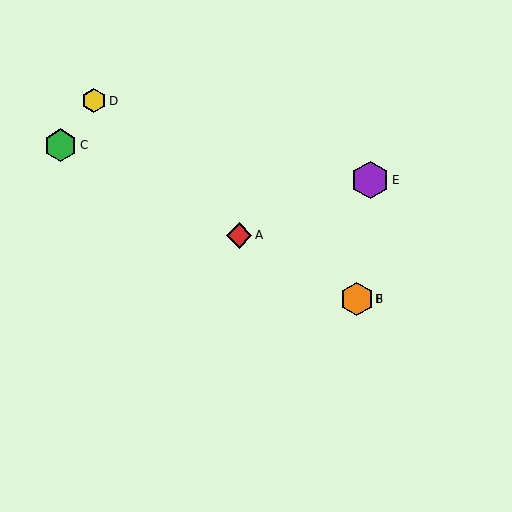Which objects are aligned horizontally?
Objects B, F are aligned horizontally.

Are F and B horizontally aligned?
Yes, both are at y≈299.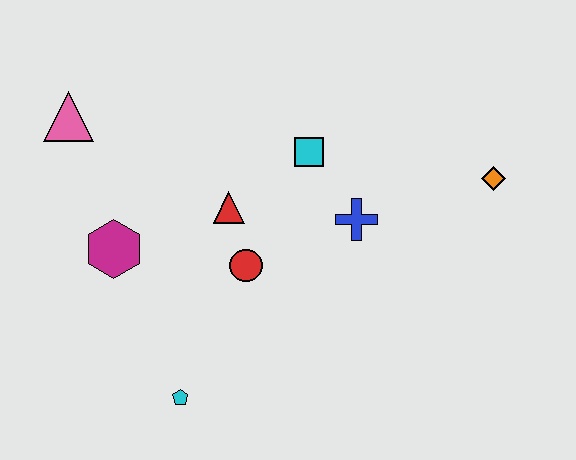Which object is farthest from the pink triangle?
The orange diamond is farthest from the pink triangle.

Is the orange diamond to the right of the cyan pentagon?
Yes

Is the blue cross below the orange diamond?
Yes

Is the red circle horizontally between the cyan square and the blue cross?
No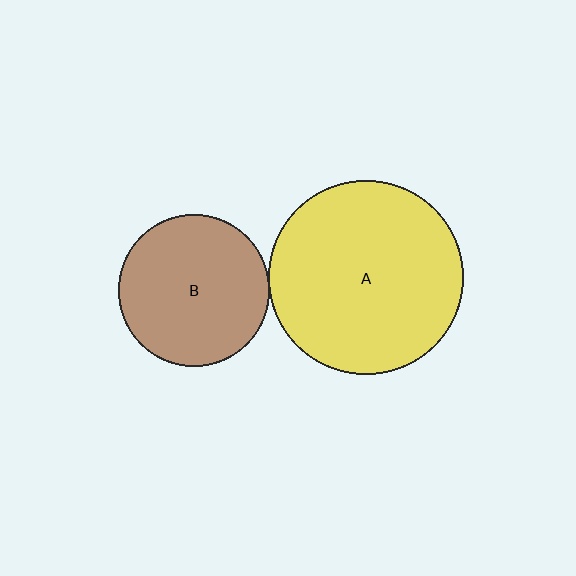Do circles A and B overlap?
Yes.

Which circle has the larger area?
Circle A (yellow).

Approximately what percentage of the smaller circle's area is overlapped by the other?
Approximately 5%.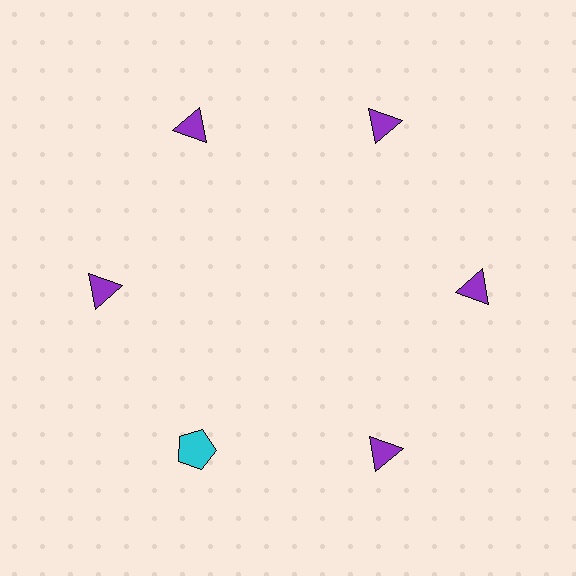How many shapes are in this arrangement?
There are 6 shapes arranged in a ring pattern.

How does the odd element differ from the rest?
It differs in both color (cyan instead of purple) and shape (pentagon instead of triangle).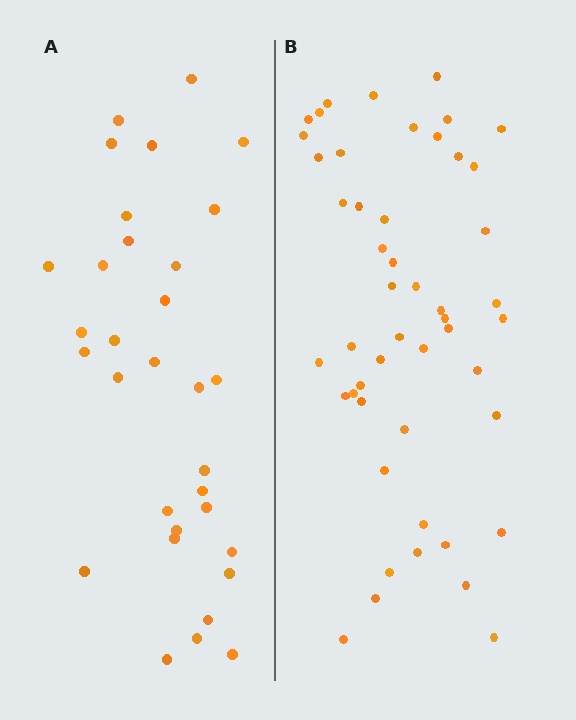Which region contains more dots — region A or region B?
Region B (the right region) has more dots.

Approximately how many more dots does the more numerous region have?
Region B has approximately 15 more dots than region A.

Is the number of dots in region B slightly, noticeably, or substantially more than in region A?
Region B has substantially more. The ratio is roughly 1.5 to 1.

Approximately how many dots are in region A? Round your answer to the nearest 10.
About 30 dots. (The exact count is 32, which rounds to 30.)